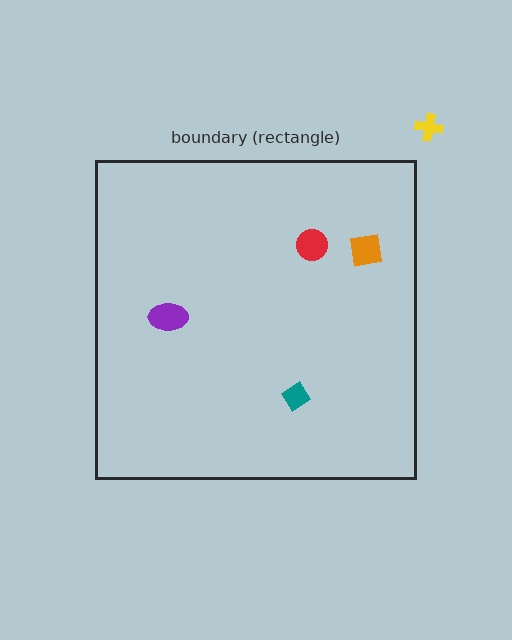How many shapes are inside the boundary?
4 inside, 1 outside.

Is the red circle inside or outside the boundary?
Inside.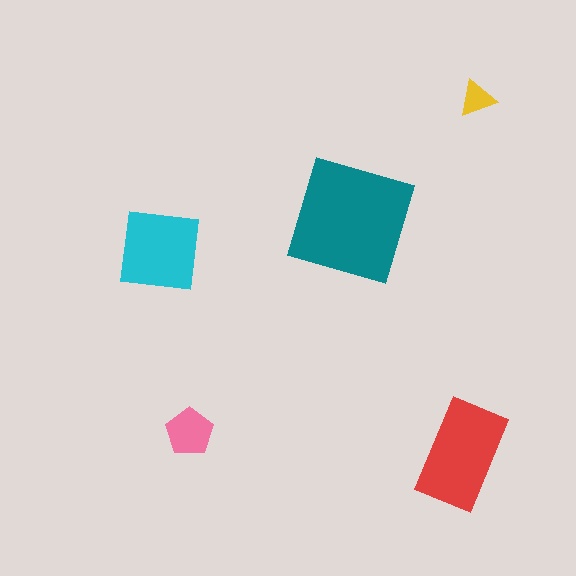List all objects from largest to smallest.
The teal square, the red rectangle, the cyan square, the pink pentagon, the yellow triangle.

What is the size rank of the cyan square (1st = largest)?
3rd.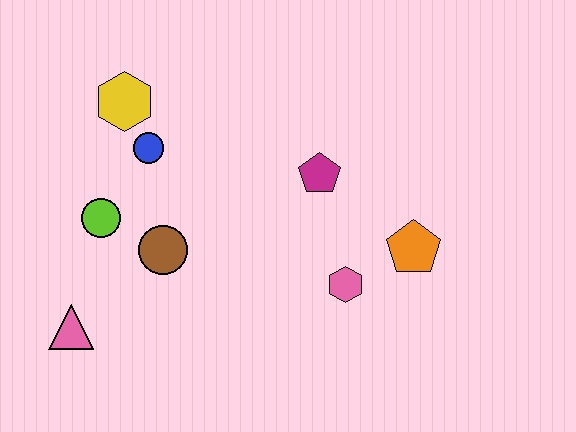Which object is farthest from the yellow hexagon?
The orange pentagon is farthest from the yellow hexagon.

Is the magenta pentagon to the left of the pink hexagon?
Yes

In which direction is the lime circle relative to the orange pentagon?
The lime circle is to the left of the orange pentagon.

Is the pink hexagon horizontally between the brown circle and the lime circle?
No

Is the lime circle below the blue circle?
Yes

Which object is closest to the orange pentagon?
The pink hexagon is closest to the orange pentagon.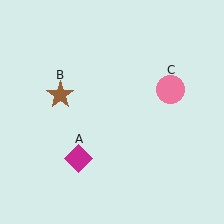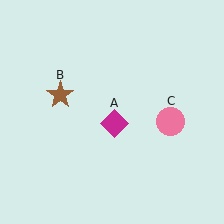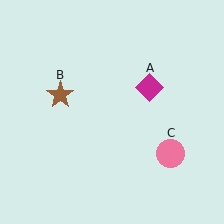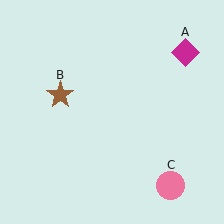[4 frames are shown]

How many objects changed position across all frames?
2 objects changed position: magenta diamond (object A), pink circle (object C).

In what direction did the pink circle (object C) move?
The pink circle (object C) moved down.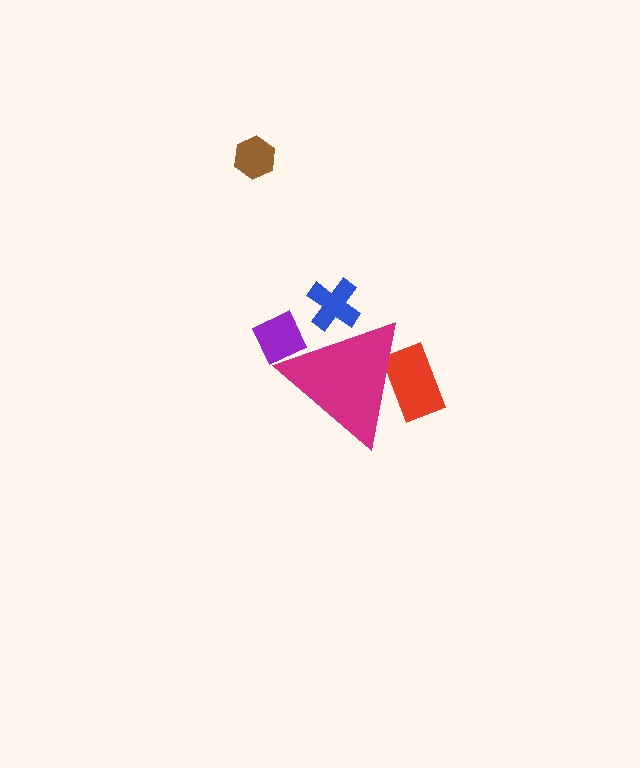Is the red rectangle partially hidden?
Yes, the red rectangle is partially hidden behind the magenta triangle.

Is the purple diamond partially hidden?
Yes, the purple diamond is partially hidden behind the magenta triangle.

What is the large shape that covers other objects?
A magenta triangle.